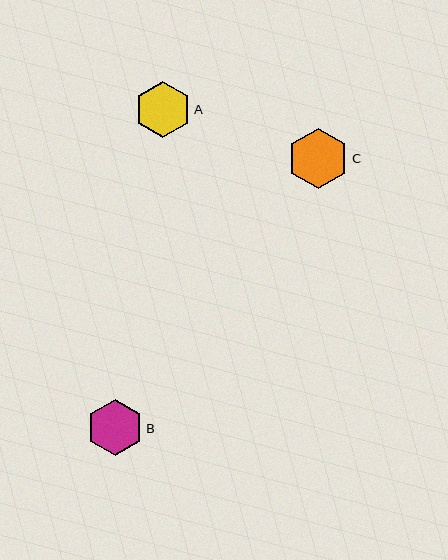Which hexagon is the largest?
Hexagon C is the largest with a size of approximately 61 pixels.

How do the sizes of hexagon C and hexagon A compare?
Hexagon C and hexagon A are approximately the same size.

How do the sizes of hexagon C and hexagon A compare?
Hexagon C and hexagon A are approximately the same size.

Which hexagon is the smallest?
Hexagon A is the smallest with a size of approximately 56 pixels.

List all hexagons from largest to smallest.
From largest to smallest: C, B, A.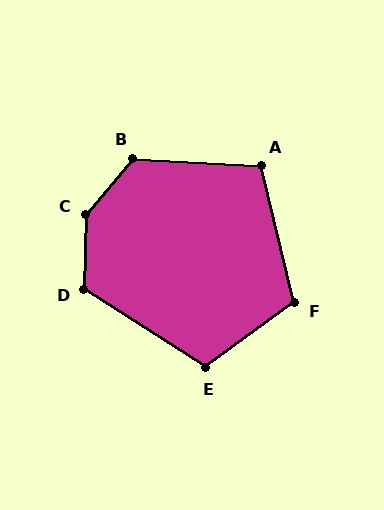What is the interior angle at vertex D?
Approximately 121 degrees (obtuse).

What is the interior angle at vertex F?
Approximately 112 degrees (obtuse).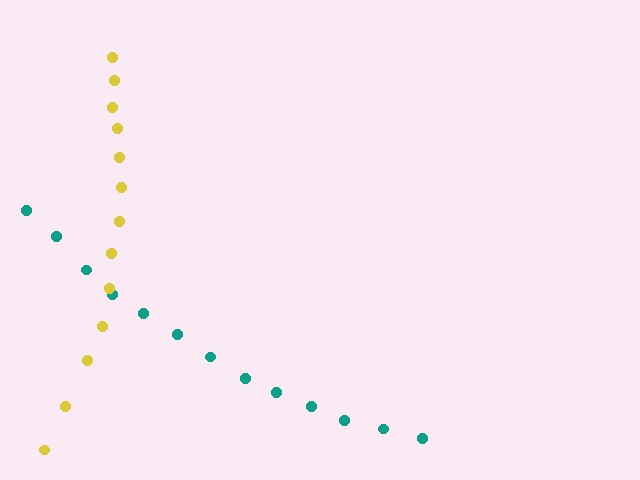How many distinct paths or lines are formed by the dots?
There are 2 distinct paths.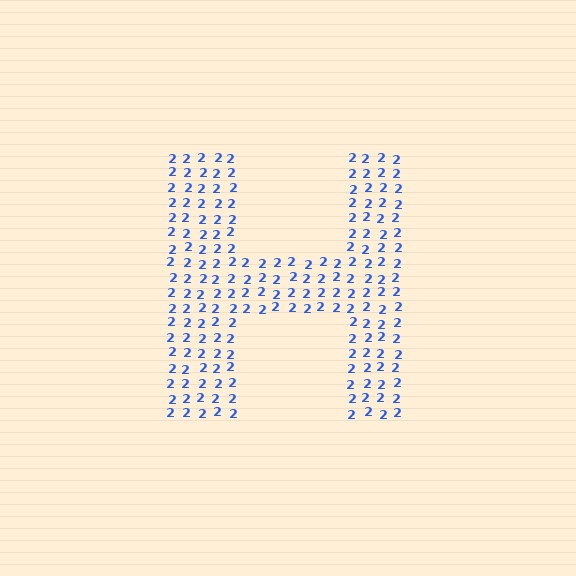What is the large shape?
The large shape is the letter H.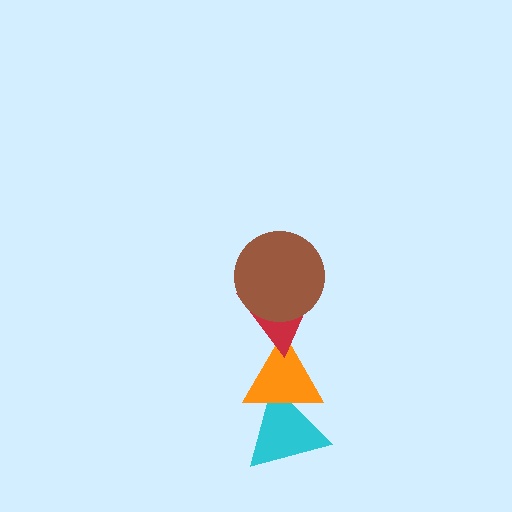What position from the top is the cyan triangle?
The cyan triangle is 4th from the top.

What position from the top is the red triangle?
The red triangle is 2nd from the top.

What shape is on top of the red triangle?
The brown circle is on top of the red triangle.